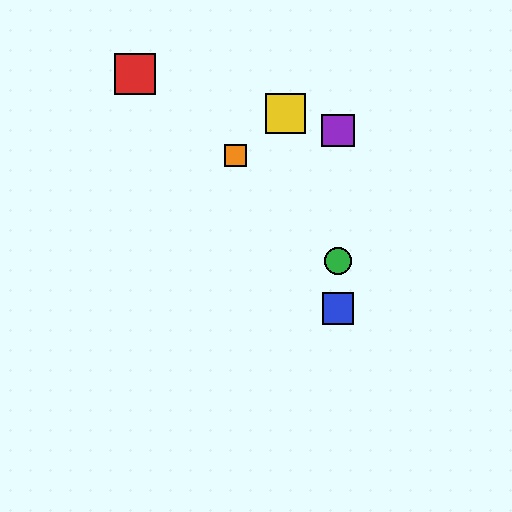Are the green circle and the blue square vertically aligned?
Yes, both are at x≈338.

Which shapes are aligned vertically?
The blue square, the green circle, the purple square are aligned vertically.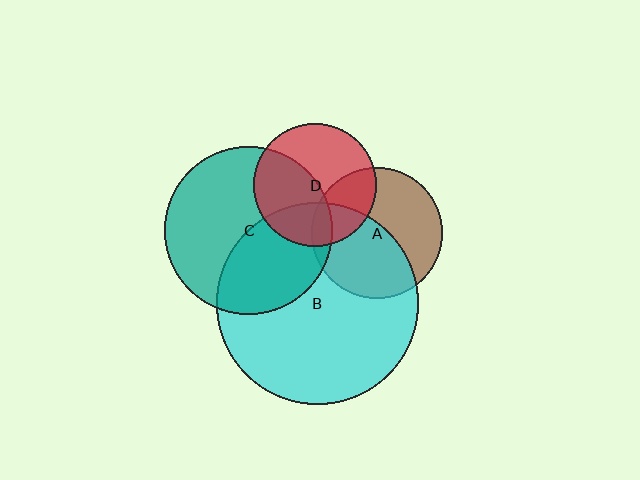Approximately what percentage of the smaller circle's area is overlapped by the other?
Approximately 40%.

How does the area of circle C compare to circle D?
Approximately 1.8 times.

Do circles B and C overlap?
Yes.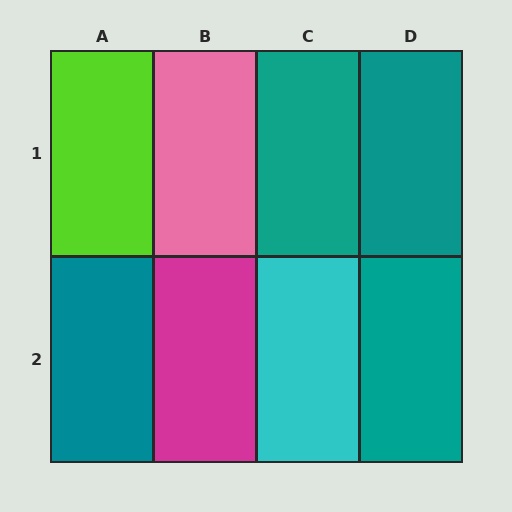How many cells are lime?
1 cell is lime.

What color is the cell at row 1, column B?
Pink.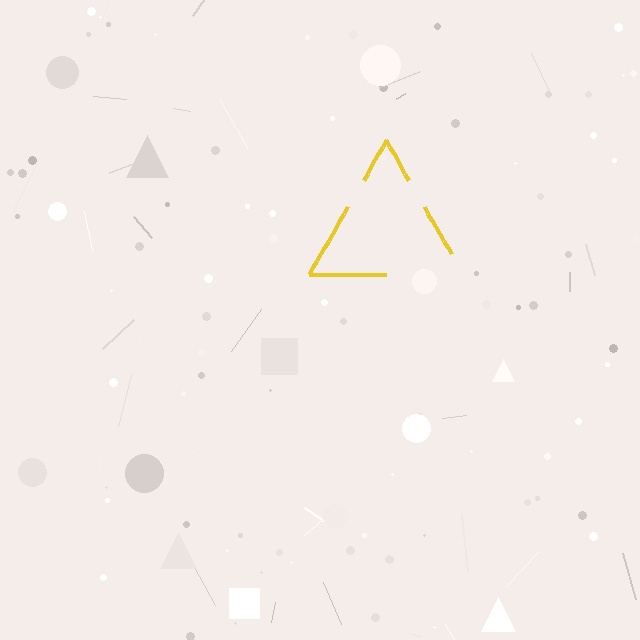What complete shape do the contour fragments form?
The contour fragments form a triangle.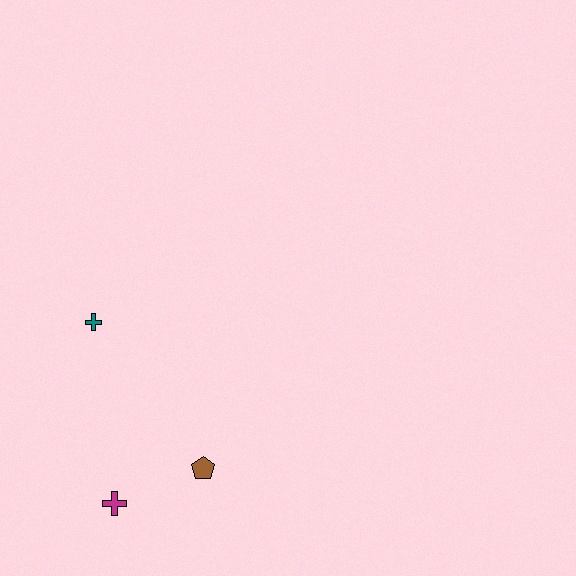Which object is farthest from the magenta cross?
The teal cross is farthest from the magenta cross.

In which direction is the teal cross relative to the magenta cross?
The teal cross is above the magenta cross.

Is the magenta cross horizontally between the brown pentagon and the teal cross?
Yes